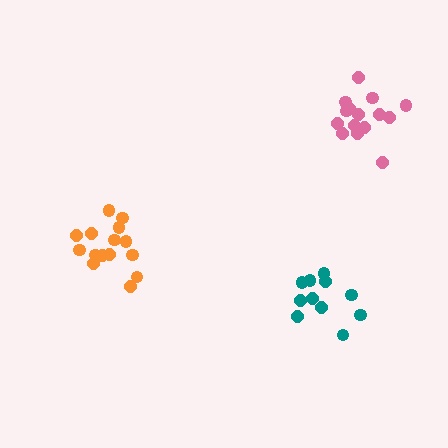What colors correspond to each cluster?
The clusters are colored: teal, orange, pink.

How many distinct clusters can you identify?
There are 3 distinct clusters.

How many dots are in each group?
Group 1: 11 dots, Group 2: 15 dots, Group 3: 15 dots (41 total).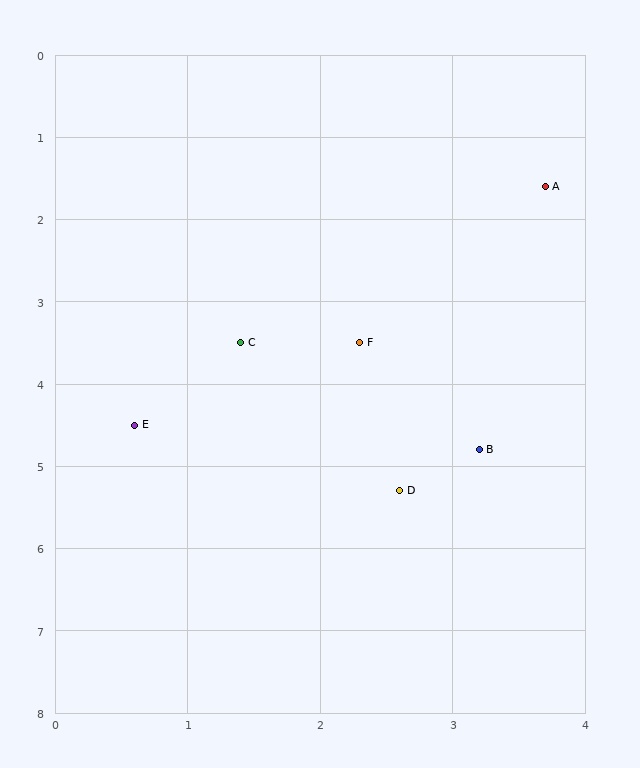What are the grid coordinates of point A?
Point A is at approximately (3.7, 1.6).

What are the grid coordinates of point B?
Point B is at approximately (3.2, 4.8).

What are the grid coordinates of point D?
Point D is at approximately (2.6, 5.3).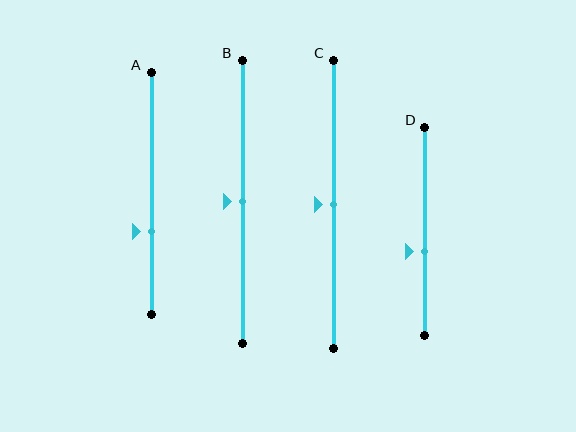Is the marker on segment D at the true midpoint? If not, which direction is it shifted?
No, the marker on segment D is shifted downward by about 10% of the segment length.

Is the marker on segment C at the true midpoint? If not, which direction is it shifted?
Yes, the marker on segment C is at the true midpoint.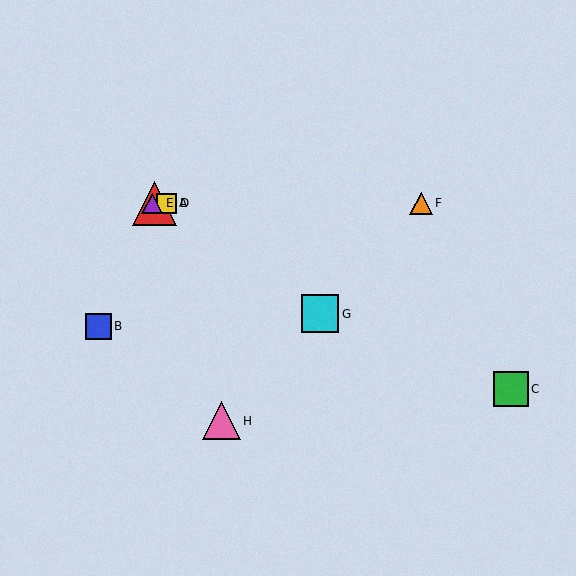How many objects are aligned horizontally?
4 objects (A, D, E, F) are aligned horizontally.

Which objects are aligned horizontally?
Objects A, D, E, F are aligned horizontally.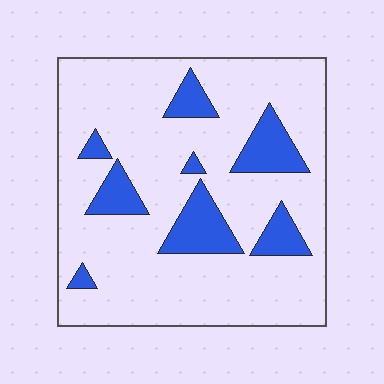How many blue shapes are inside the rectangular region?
8.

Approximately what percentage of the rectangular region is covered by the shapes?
Approximately 20%.